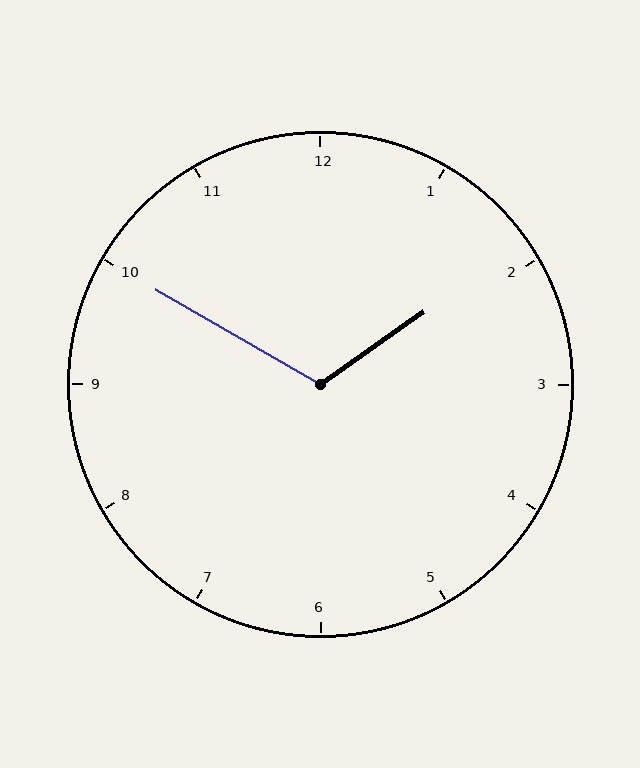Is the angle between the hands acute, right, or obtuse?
It is obtuse.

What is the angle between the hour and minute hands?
Approximately 115 degrees.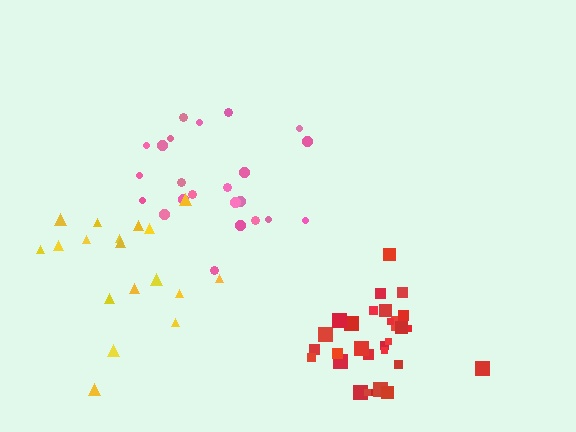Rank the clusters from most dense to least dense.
red, pink, yellow.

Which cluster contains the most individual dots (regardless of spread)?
Red (29).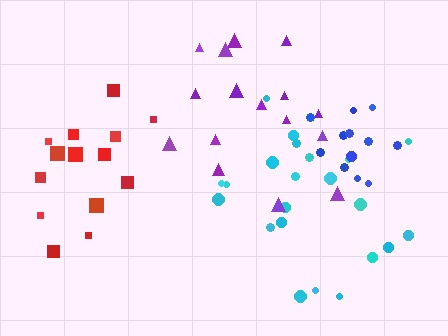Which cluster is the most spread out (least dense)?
Cyan.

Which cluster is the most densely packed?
Blue.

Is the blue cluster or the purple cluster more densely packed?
Blue.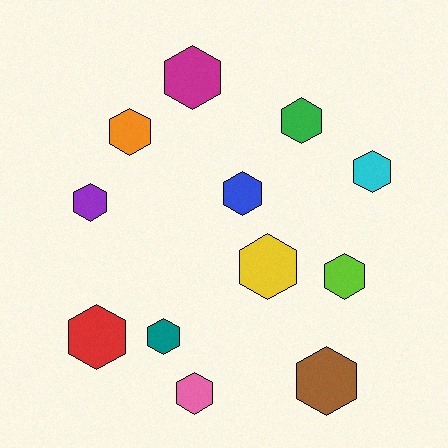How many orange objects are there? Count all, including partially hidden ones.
There is 1 orange object.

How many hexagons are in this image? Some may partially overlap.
There are 12 hexagons.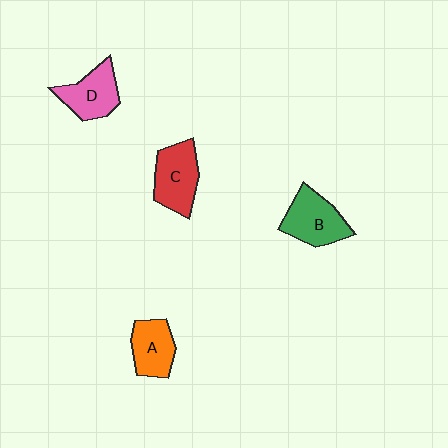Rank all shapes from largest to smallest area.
From largest to smallest: B (green), C (red), D (pink), A (orange).